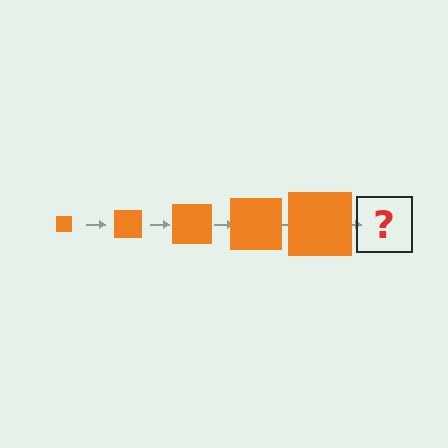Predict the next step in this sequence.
The next step is an orange square, larger than the previous one.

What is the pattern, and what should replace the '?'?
The pattern is that the square gets progressively larger each step. The '?' should be an orange square, larger than the previous one.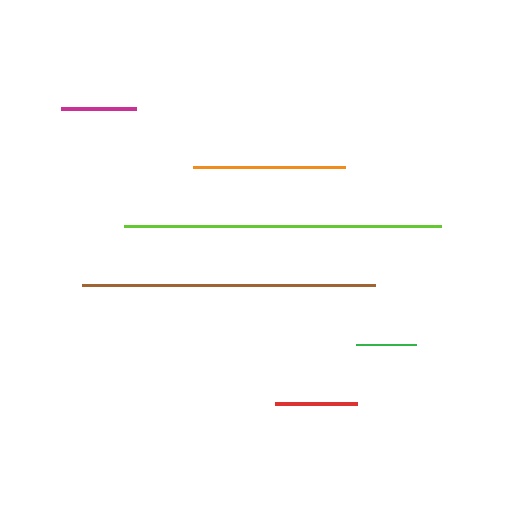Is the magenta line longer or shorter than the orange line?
The orange line is longer than the magenta line.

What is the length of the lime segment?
The lime segment is approximately 317 pixels long.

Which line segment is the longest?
The lime line is the longest at approximately 317 pixels.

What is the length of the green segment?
The green segment is approximately 60 pixels long.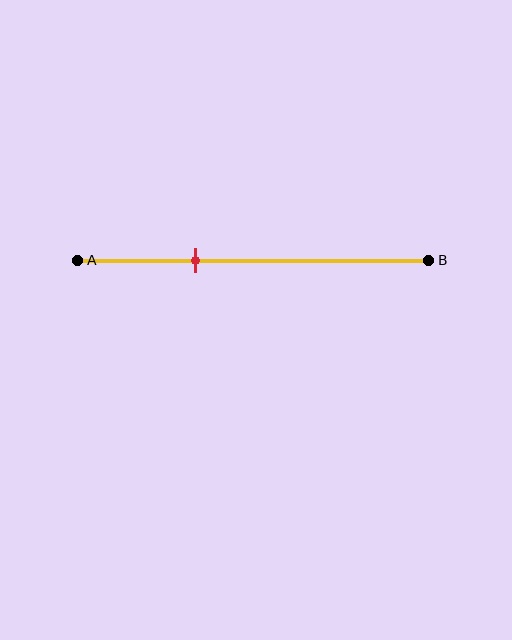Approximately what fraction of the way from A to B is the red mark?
The red mark is approximately 35% of the way from A to B.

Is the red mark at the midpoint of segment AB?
No, the mark is at about 35% from A, not at the 50% midpoint.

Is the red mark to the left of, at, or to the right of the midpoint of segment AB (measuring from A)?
The red mark is to the left of the midpoint of segment AB.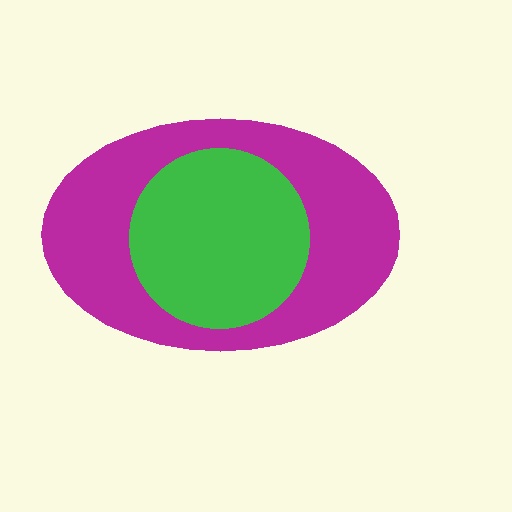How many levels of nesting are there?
2.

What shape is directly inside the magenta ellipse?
The green circle.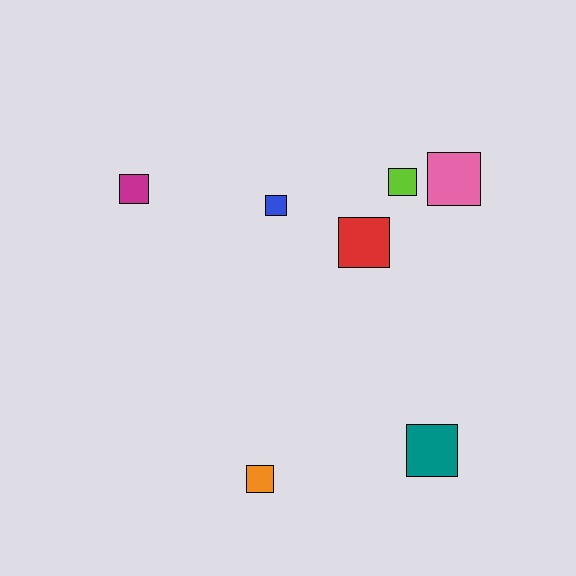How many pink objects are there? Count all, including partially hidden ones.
There is 1 pink object.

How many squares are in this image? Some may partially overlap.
There are 7 squares.